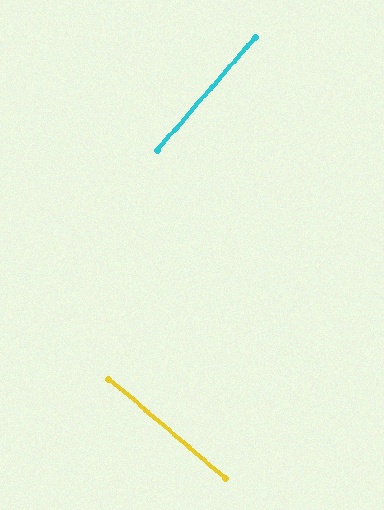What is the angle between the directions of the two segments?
Approximately 90 degrees.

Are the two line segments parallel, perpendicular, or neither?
Perpendicular — they meet at approximately 90°.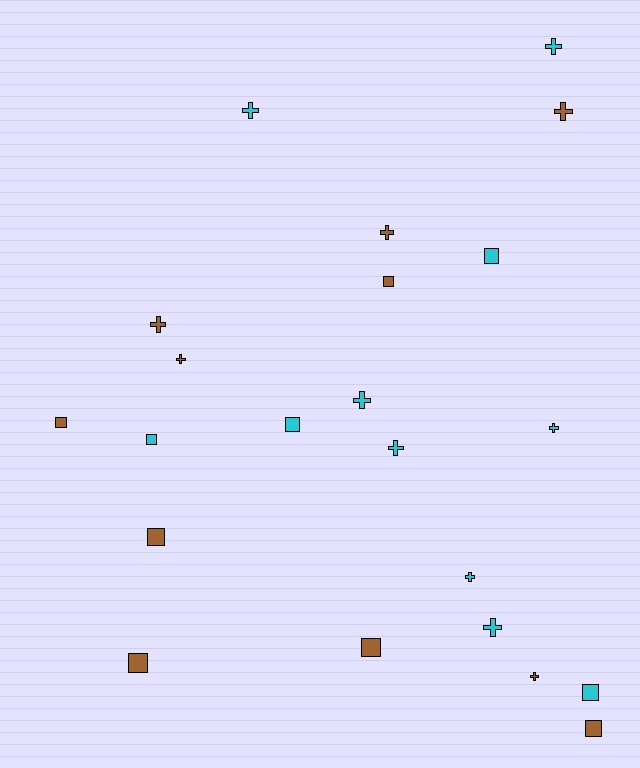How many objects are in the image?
There are 22 objects.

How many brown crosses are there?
There are 5 brown crosses.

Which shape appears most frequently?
Cross, with 12 objects.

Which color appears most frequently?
Brown, with 11 objects.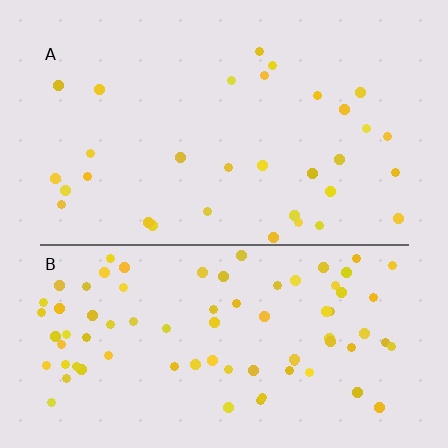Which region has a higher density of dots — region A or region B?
B (the bottom).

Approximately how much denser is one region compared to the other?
Approximately 2.5× — region B over region A.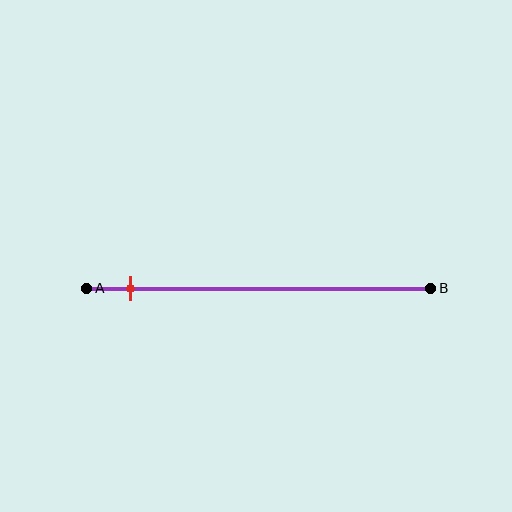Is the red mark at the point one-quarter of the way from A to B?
No, the mark is at about 15% from A, not at the 25% one-quarter point.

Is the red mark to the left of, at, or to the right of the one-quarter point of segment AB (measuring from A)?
The red mark is to the left of the one-quarter point of segment AB.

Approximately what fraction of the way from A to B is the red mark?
The red mark is approximately 15% of the way from A to B.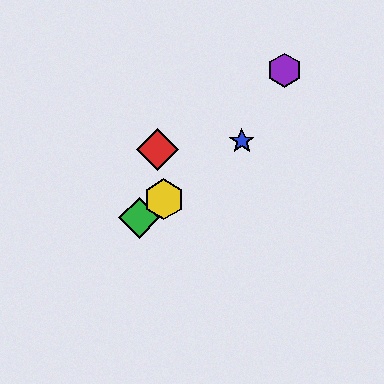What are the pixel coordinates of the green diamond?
The green diamond is at (139, 218).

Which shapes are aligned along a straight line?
The blue star, the green diamond, the yellow hexagon are aligned along a straight line.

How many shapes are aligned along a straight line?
3 shapes (the blue star, the green diamond, the yellow hexagon) are aligned along a straight line.